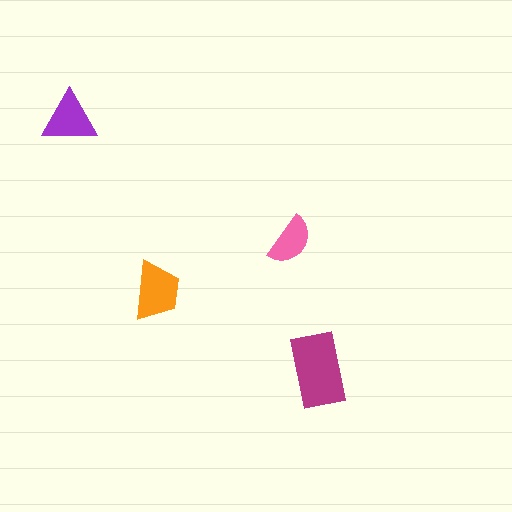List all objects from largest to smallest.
The magenta rectangle, the orange trapezoid, the purple triangle, the pink semicircle.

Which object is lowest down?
The magenta rectangle is bottommost.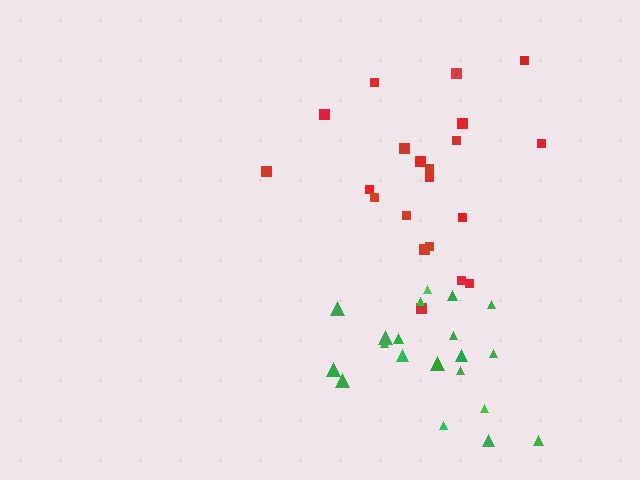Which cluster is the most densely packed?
Green.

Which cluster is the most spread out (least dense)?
Red.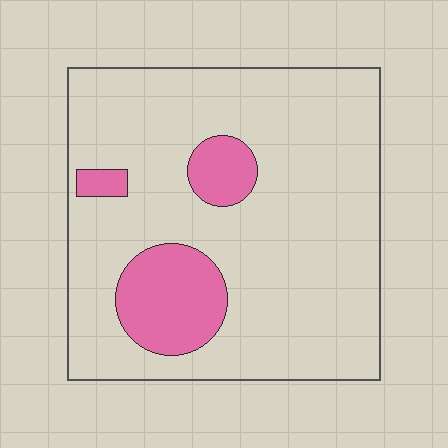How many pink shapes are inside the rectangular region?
3.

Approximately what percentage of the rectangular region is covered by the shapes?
Approximately 15%.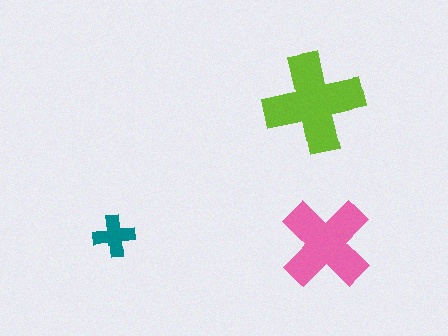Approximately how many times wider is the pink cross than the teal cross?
About 2 times wider.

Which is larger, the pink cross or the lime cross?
The lime one.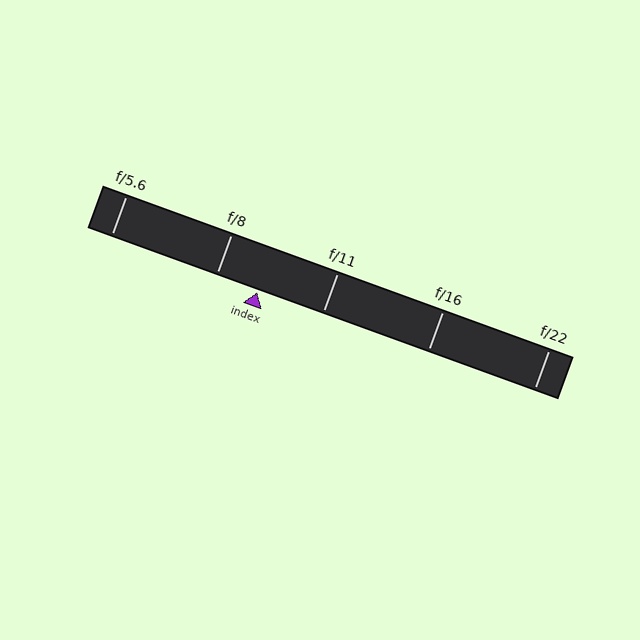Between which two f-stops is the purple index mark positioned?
The index mark is between f/8 and f/11.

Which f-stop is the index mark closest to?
The index mark is closest to f/8.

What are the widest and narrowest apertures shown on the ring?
The widest aperture shown is f/5.6 and the narrowest is f/22.